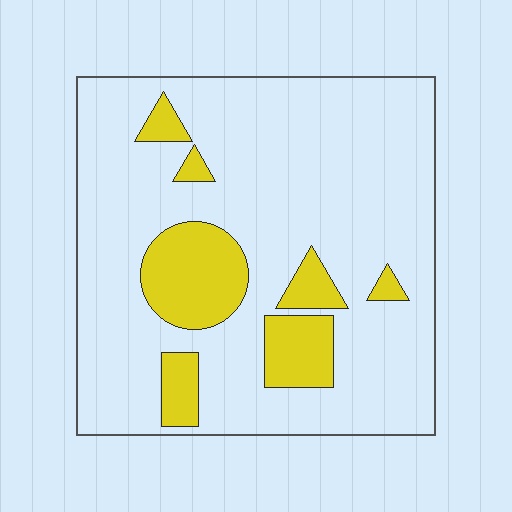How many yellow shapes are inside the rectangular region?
7.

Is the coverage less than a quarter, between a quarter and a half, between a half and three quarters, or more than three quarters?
Less than a quarter.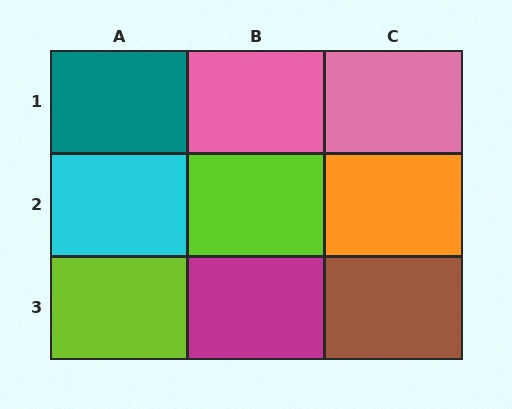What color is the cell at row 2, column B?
Lime.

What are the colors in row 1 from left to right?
Teal, pink, pink.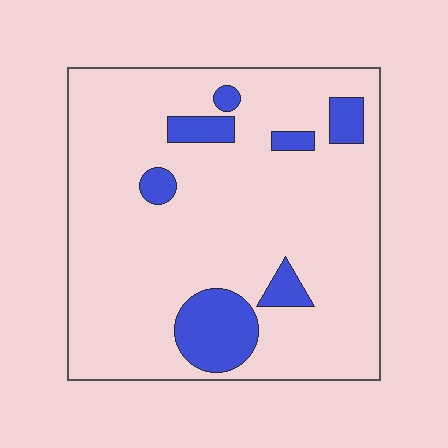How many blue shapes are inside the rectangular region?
7.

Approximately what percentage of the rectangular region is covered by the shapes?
Approximately 15%.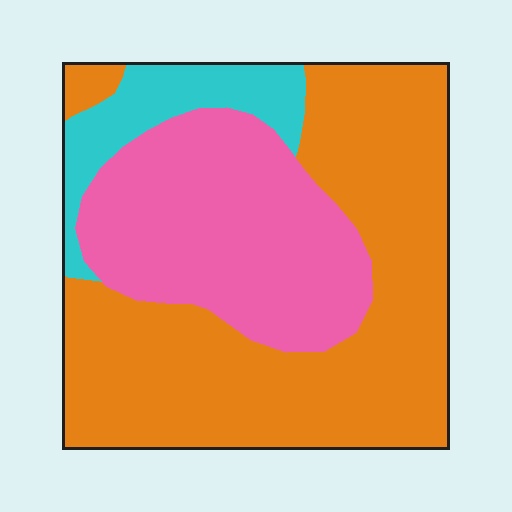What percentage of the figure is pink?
Pink covers 33% of the figure.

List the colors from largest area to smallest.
From largest to smallest: orange, pink, cyan.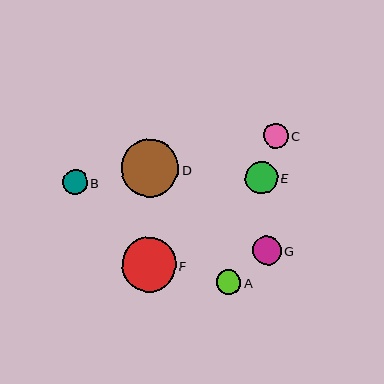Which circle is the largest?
Circle D is the largest with a size of approximately 58 pixels.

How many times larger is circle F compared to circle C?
Circle F is approximately 2.2 times the size of circle C.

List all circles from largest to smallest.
From largest to smallest: D, F, E, G, B, A, C.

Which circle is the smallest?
Circle C is the smallest with a size of approximately 25 pixels.